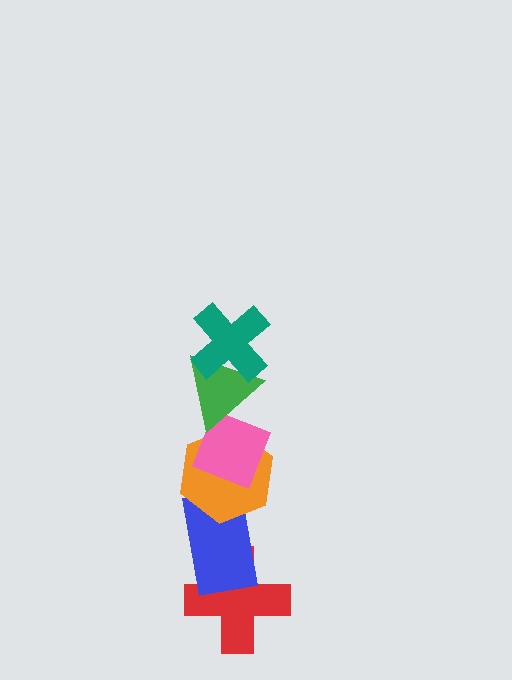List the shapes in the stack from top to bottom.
From top to bottom: the teal cross, the green triangle, the pink diamond, the orange hexagon, the blue rectangle, the red cross.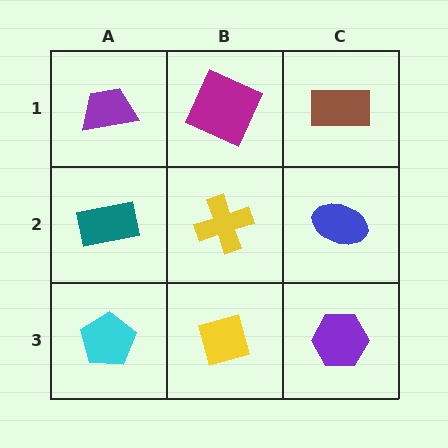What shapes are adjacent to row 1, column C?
A blue ellipse (row 2, column C), a magenta square (row 1, column B).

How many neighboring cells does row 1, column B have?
3.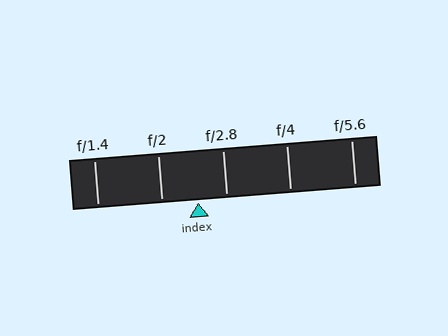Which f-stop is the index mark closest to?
The index mark is closest to f/2.8.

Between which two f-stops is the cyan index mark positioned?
The index mark is between f/2 and f/2.8.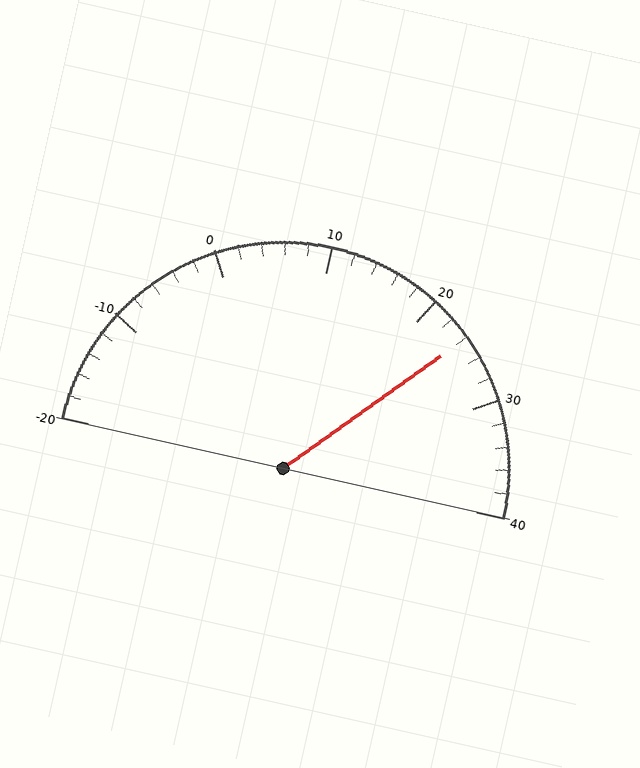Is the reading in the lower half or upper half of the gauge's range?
The reading is in the upper half of the range (-20 to 40).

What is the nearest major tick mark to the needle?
The nearest major tick mark is 20.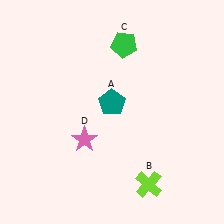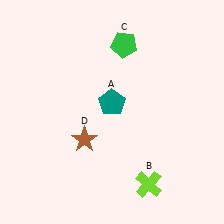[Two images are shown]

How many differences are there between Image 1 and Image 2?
There is 1 difference between the two images.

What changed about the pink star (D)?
In Image 1, D is pink. In Image 2, it changed to brown.